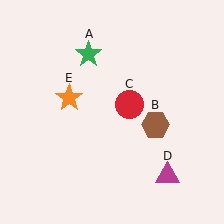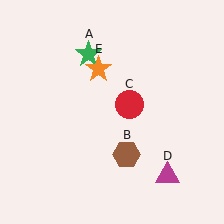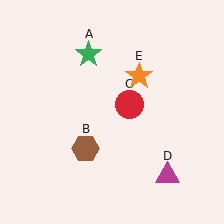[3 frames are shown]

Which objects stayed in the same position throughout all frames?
Green star (object A) and red circle (object C) and magenta triangle (object D) remained stationary.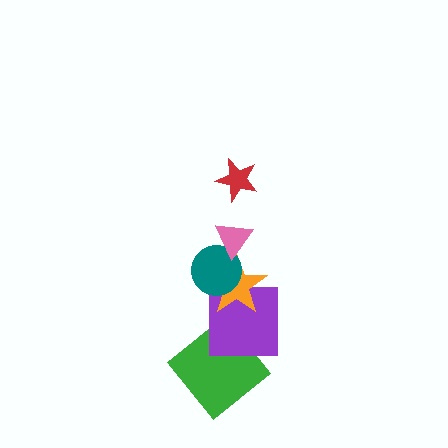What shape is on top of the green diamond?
The purple square is on top of the green diamond.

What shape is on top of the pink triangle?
The red star is on top of the pink triangle.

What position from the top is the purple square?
The purple square is 5th from the top.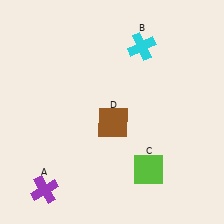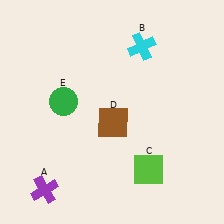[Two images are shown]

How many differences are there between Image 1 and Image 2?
There is 1 difference between the two images.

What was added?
A green circle (E) was added in Image 2.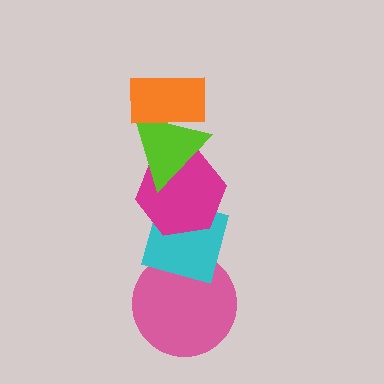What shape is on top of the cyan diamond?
The magenta hexagon is on top of the cyan diamond.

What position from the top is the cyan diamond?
The cyan diamond is 4th from the top.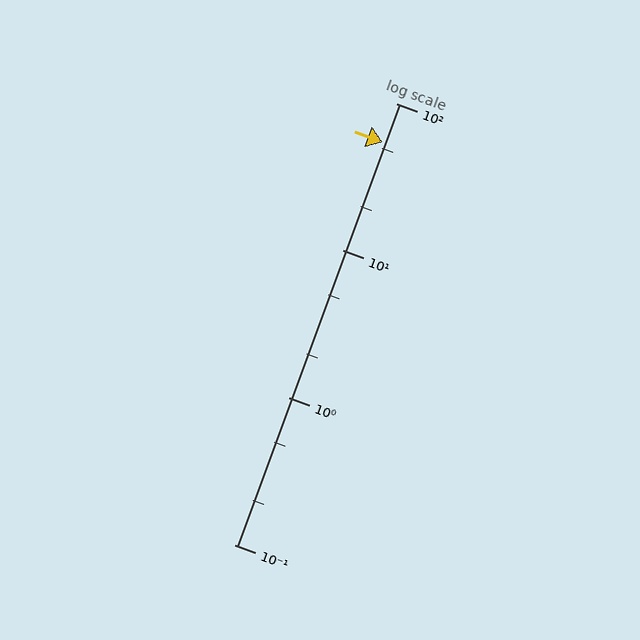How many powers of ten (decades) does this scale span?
The scale spans 3 decades, from 0.1 to 100.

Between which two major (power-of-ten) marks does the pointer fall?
The pointer is between 10 and 100.